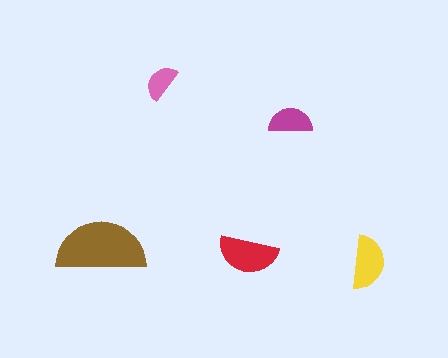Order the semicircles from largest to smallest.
the brown one, the red one, the yellow one, the magenta one, the pink one.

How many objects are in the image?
There are 5 objects in the image.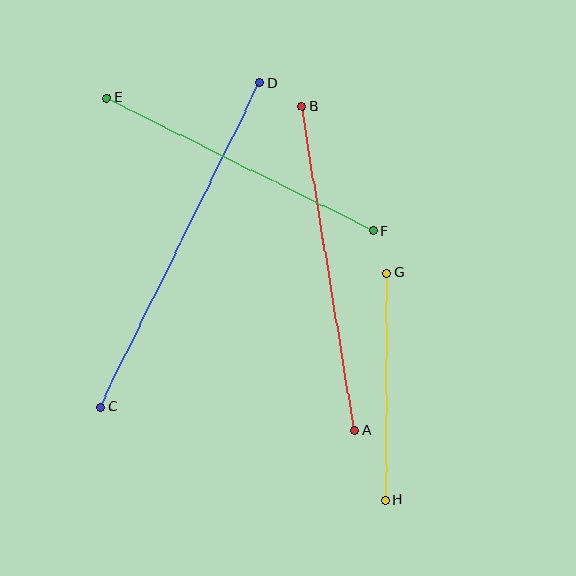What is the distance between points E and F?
The distance is approximately 298 pixels.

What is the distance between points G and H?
The distance is approximately 227 pixels.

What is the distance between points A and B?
The distance is approximately 329 pixels.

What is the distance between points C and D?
The distance is approximately 361 pixels.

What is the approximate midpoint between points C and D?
The midpoint is at approximately (180, 245) pixels.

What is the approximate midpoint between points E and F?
The midpoint is at approximately (240, 164) pixels.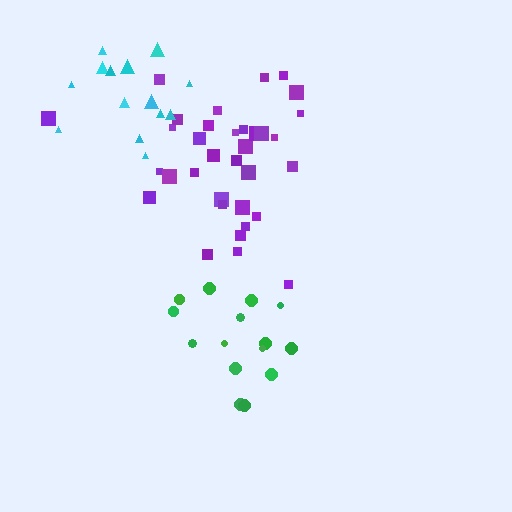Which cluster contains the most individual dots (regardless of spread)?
Purple (34).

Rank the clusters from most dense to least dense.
purple, green, cyan.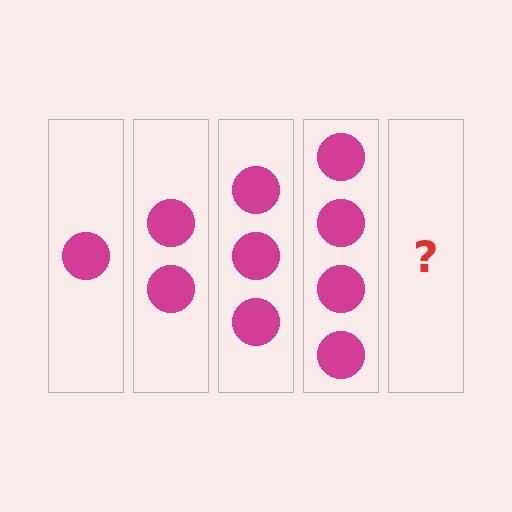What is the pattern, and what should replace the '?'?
The pattern is that each step adds one more circle. The '?' should be 5 circles.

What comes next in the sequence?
The next element should be 5 circles.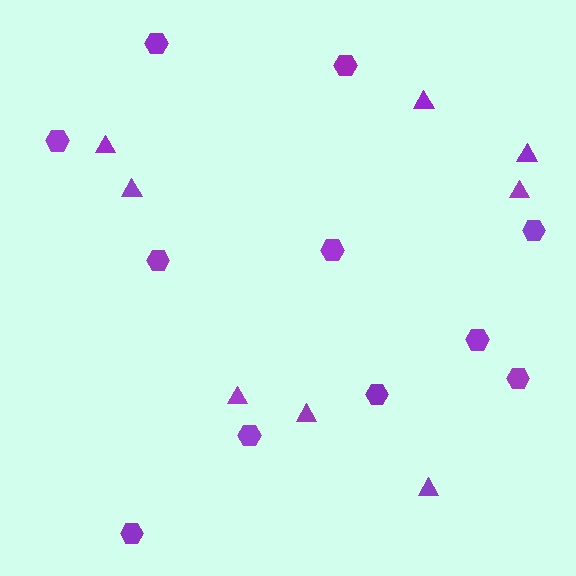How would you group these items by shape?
There are 2 groups: one group of triangles (8) and one group of hexagons (11).